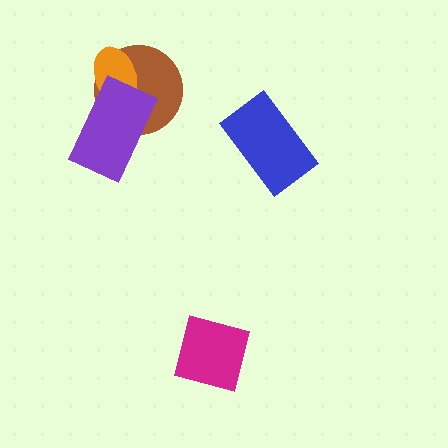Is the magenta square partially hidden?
No, no other shape covers it.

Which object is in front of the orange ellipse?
The purple rectangle is in front of the orange ellipse.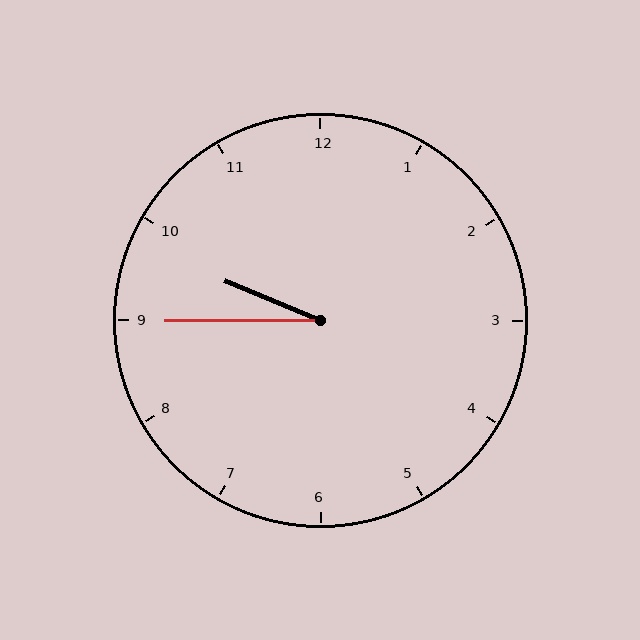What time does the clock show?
9:45.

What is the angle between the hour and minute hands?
Approximately 22 degrees.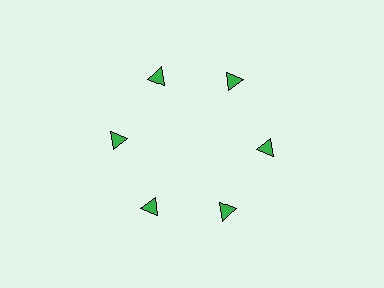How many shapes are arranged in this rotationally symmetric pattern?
There are 6 shapes, arranged in 6 groups of 1.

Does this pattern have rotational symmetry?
Yes, this pattern has 6-fold rotational symmetry. It looks the same after rotating 60 degrees around the center.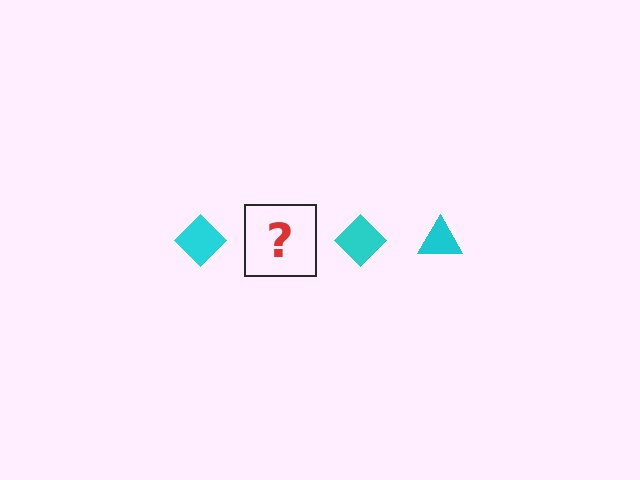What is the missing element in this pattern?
The missing element is a cyan triangle.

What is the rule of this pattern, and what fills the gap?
The rule is that the pattern cycles through diamond, triangle shapes in cyan. The gap should be filled with a cyan triangle.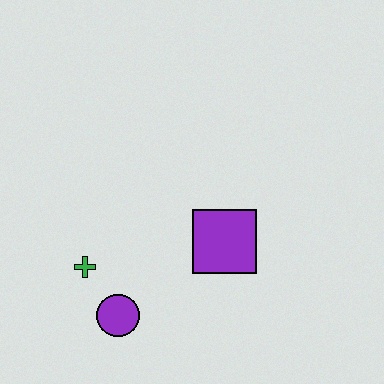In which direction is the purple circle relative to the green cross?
The purple circle is below the green cross.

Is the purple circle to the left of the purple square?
Yes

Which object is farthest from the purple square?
The green cross is farthest from the purple square.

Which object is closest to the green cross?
The purple circle is closest to the green cross.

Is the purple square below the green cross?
No